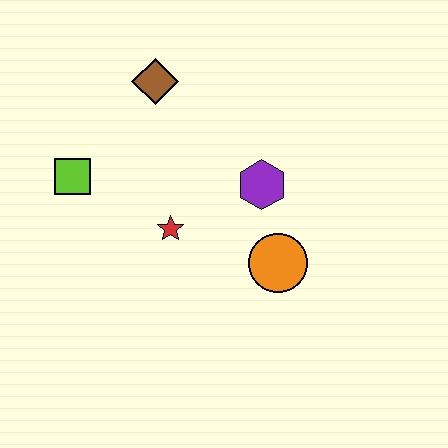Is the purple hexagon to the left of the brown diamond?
No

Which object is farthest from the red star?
The brown diamond is farthest from the red star.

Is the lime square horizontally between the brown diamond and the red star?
No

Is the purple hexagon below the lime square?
Yes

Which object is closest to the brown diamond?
The lime square is closest to the brown diamond.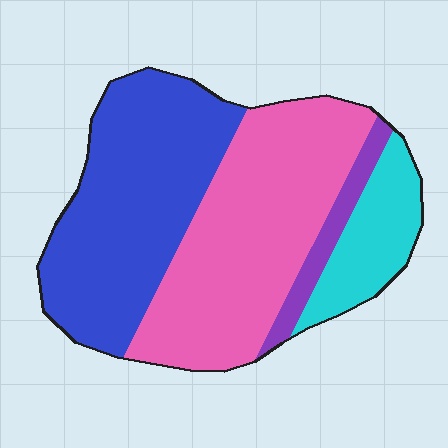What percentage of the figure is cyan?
Cyan covers around 15% of the figure.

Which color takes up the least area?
Purple, at roughly 5%.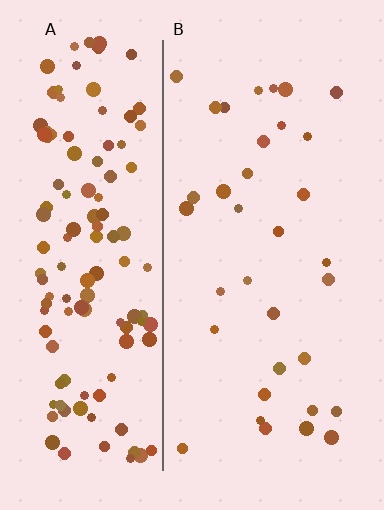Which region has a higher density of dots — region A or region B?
A (the left).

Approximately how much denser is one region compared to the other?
Approximately 3.9× — region A over region B.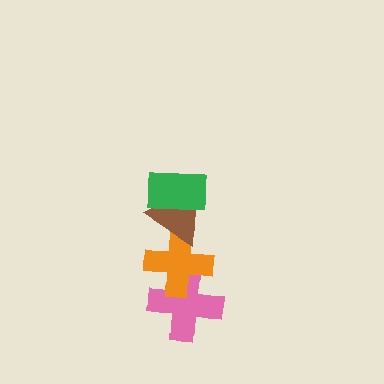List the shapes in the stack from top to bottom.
From top to bottom: the green rectangle, the brown triangle, the orange cross, the pink cross.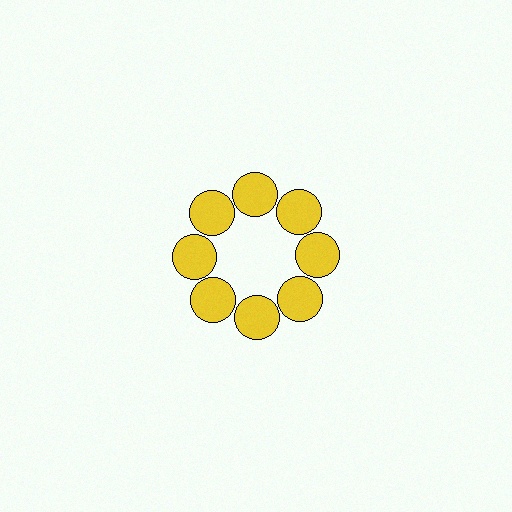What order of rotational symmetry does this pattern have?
This pattern has 8-fold rotational symmetry.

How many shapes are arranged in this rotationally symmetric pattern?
There are 8 shapes, arranged in 8 groups of 1.